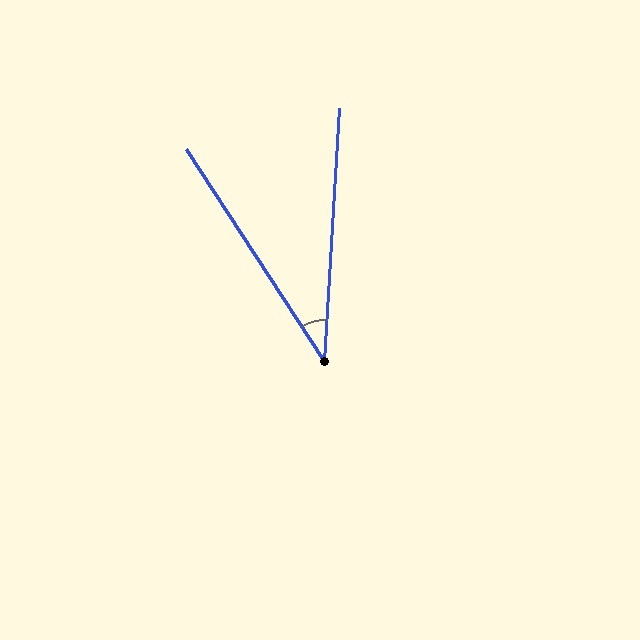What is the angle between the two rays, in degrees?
Approximately 36 degrees.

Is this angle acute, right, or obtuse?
It is acute.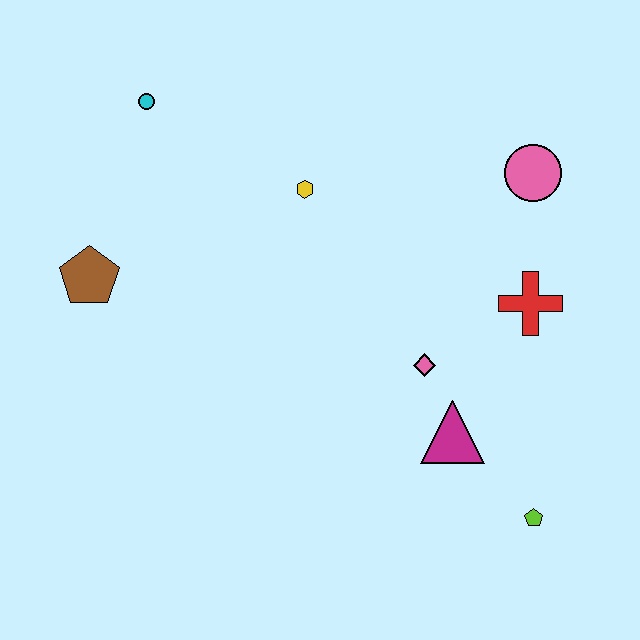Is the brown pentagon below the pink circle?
Yes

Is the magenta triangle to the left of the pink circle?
Yes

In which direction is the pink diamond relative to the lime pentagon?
The pink diamond is above the lime pentagon.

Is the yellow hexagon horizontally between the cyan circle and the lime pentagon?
Yes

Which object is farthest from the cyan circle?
The lime pentagon is farthest from the cyan circle.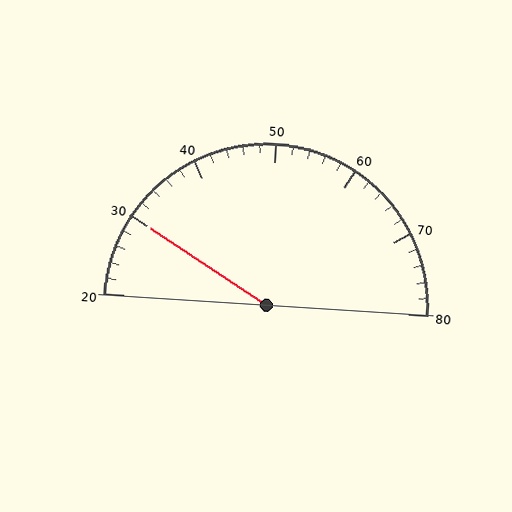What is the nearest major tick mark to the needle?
The nearest major tick mark is 30.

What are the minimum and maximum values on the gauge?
The gauge ranges from 20 to 80.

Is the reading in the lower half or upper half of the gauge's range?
The reading is in the lower half of the range (20 to 80).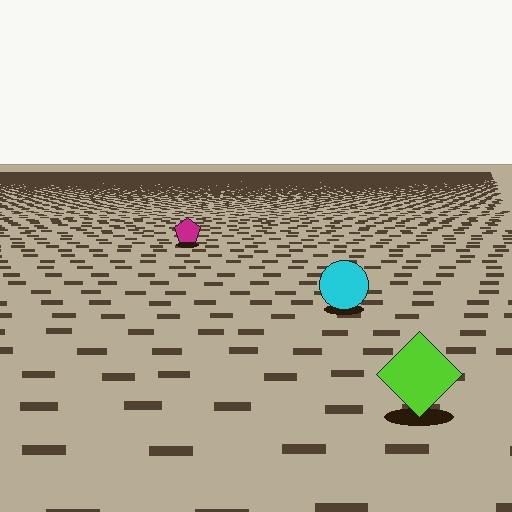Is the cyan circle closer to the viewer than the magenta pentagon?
Yes. The cyan circle is closer — you can tell from the texture gradient: the ground texture is coarser near it.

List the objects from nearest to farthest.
From nearest to farthest: the lime diamond, the cyan circle, the magenta pentagon.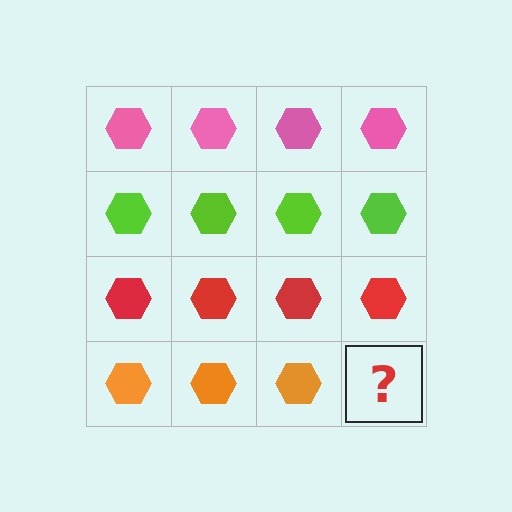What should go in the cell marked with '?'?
The missing cell should contain an orange hexagon.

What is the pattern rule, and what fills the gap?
The rule is that each row has a consistent color. The gap should be filled with an orange hexagon.